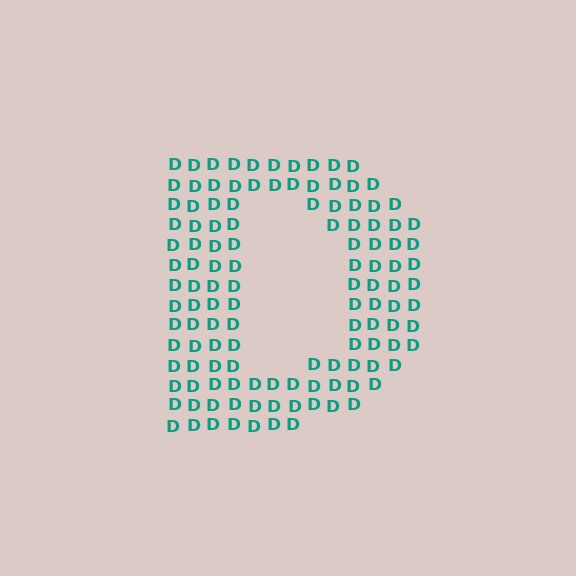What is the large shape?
The large shape is the letter D.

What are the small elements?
The small elements are letter D's.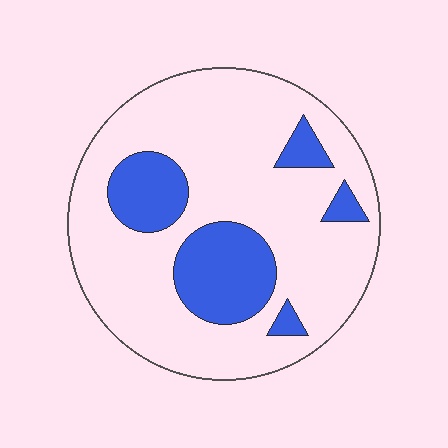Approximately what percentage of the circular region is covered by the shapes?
Approximately 20%.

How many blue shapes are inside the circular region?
5.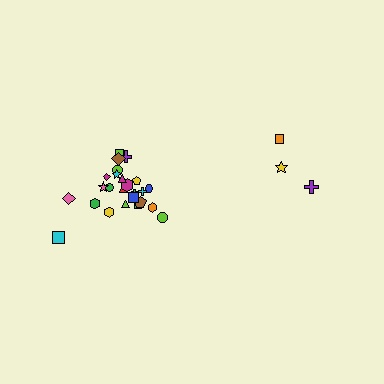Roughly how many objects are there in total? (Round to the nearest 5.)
Roughly 30 objects in total.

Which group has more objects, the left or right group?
The left group.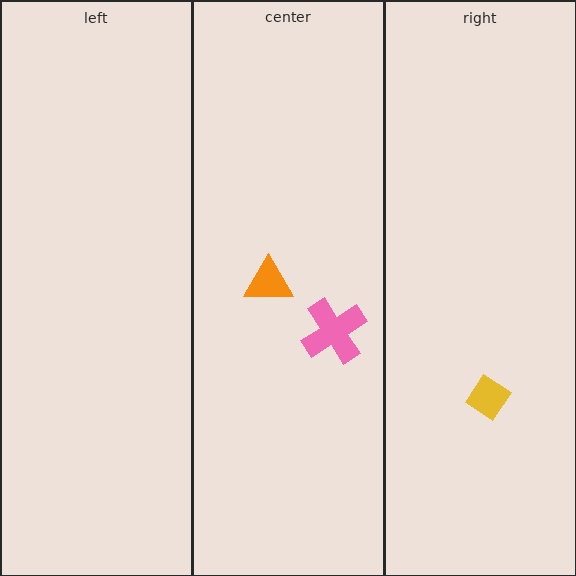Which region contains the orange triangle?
The center region.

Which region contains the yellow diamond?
The right region.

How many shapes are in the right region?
1.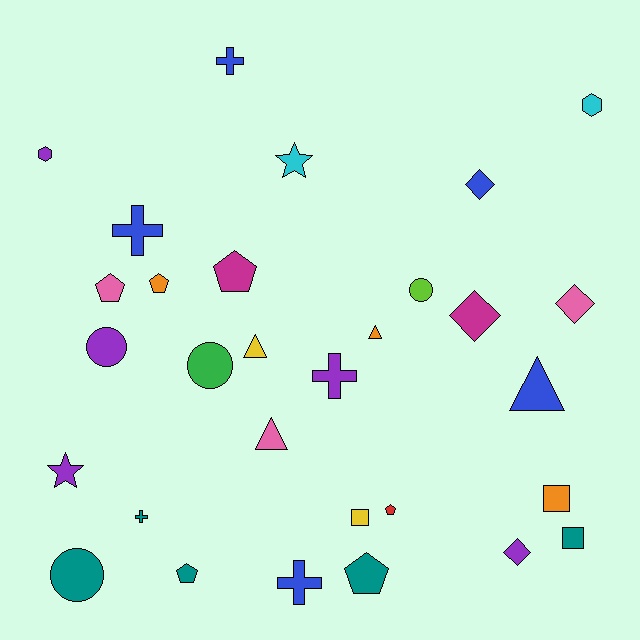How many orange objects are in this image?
There are 3 orange objects.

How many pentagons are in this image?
There are 6 pentagons.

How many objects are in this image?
There are 30 objects.